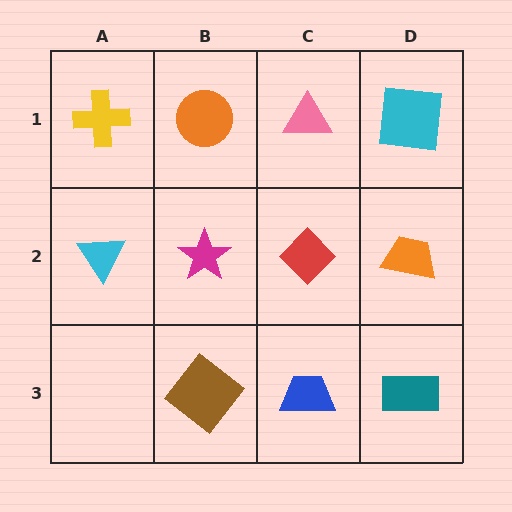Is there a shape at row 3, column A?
No, that cell is empty.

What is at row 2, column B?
A magenta star.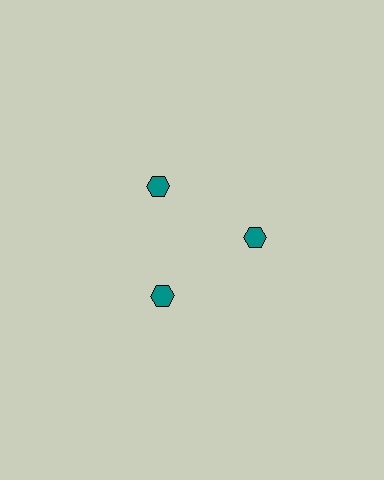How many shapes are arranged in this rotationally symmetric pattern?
There are 3 shapes, arranged in 3 groups of 1.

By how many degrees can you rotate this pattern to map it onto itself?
The pattern maps onto itself every 120 degrees of rotation.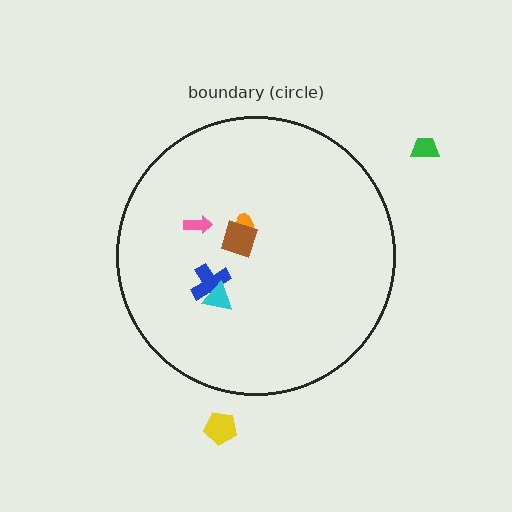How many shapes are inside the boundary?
5 inside, 2 outside.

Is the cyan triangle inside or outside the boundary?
Inside.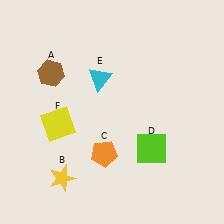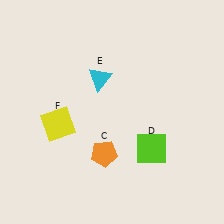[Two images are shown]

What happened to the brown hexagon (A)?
The brown hexagon (A) was removed in Image 2. It was in the top-left area of Image 1.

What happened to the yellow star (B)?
The yellow star (B) was removed in Image 2. It was in the bottom-left area of Image 1.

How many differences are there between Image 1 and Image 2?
There are 2 differences between the two images.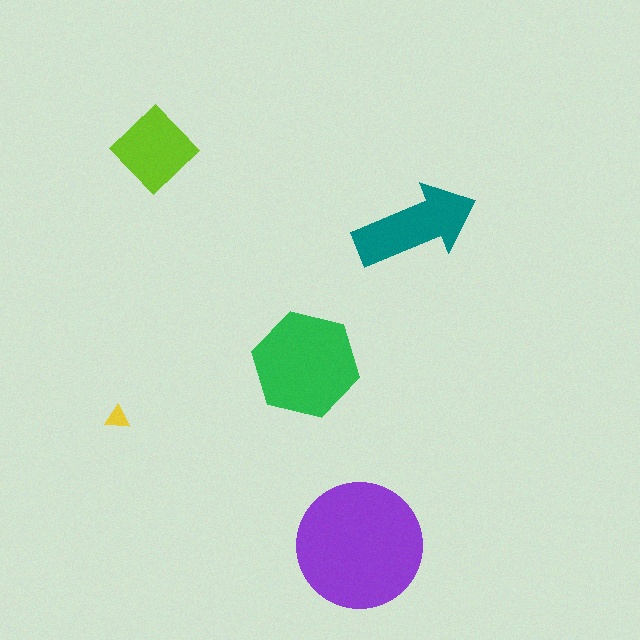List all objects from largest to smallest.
The purple circle, the green hexagon, the teal arrow, the lime diamond, the yellow triangle.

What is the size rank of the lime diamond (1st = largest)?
4th.